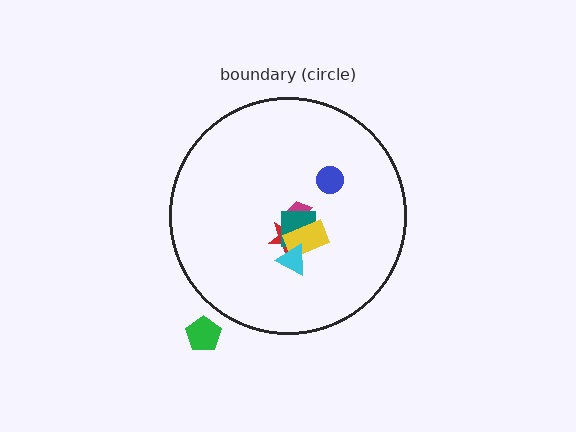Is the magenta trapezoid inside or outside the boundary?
Inside.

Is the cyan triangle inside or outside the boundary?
Inside.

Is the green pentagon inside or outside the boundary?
Outside.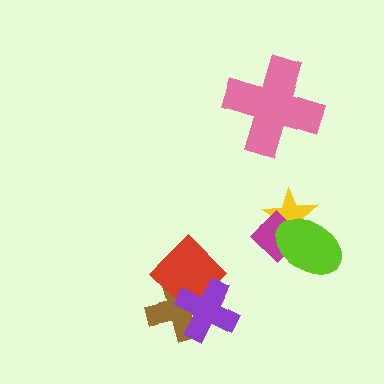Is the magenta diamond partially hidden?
Yes, it is partially covered by another shape.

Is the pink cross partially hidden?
No, no other shape covers it.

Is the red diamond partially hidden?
Yes, it is partially covered by another shape.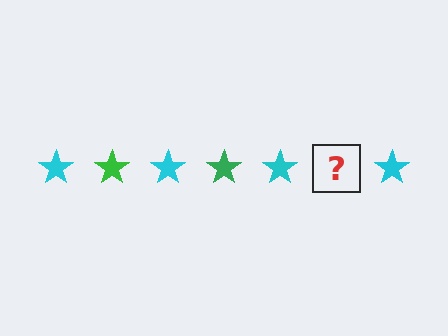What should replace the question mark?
The question mark should be replaced with a green star.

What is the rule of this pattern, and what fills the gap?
The rule is that the pattern cycles through cyan, green stars. The gap should be filled with a green star.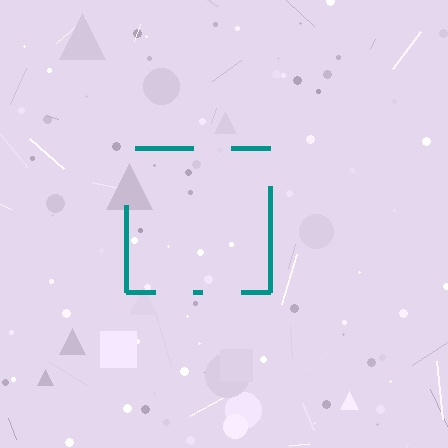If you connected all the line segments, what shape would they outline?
They would outline a square.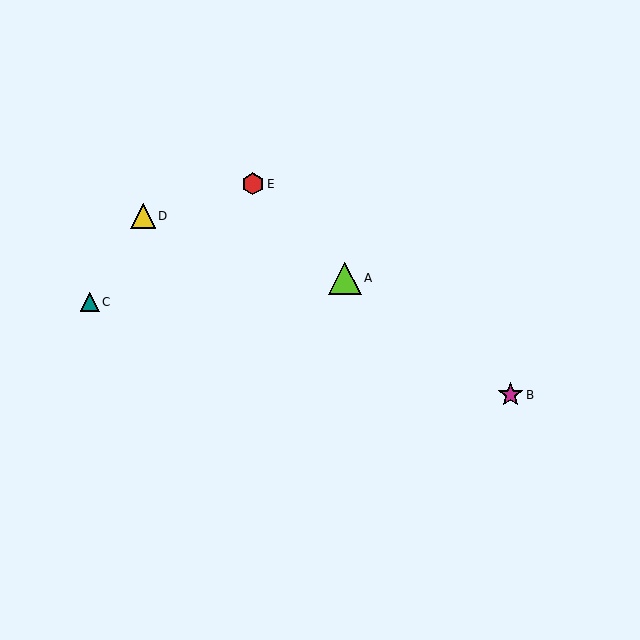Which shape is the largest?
The lime triangle (labeled A) is the largest.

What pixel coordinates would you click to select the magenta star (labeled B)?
Click at (511, 395) to select the magenta star B.